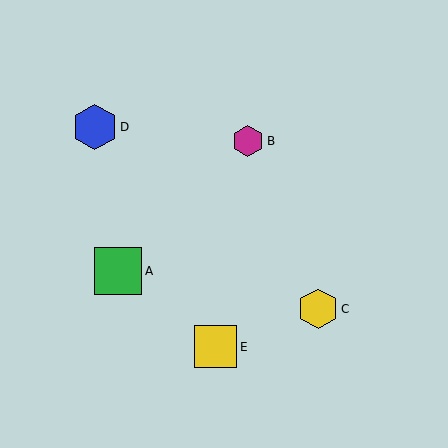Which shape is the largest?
The green square (labeled A) is the largest.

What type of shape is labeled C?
Shape C is a yellow hexagon.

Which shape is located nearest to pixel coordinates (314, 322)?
The yellow hexagon (labeled C) at (318, 309) is nearest to that location.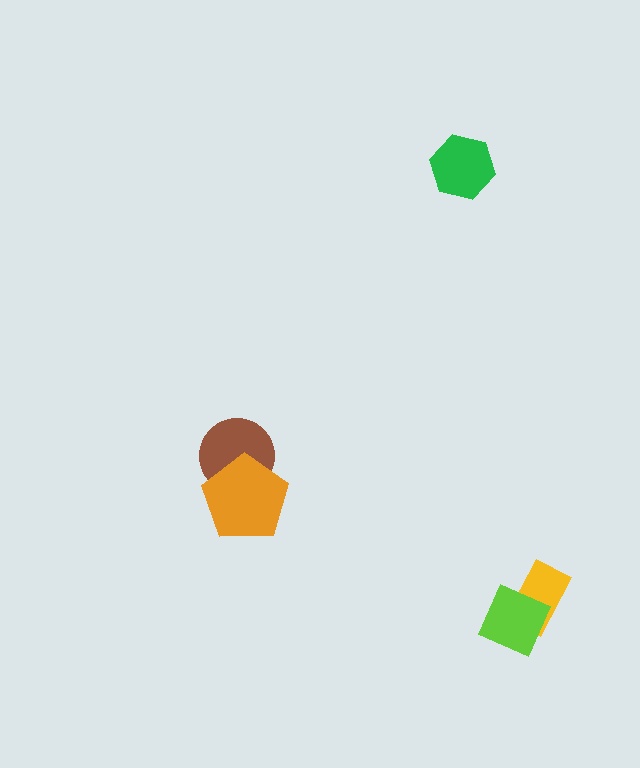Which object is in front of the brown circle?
The orange pentagon is in front of the brown circle.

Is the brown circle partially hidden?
Yes, it is partially covered by another shape.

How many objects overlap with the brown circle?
1 object overlaps with the brown circle.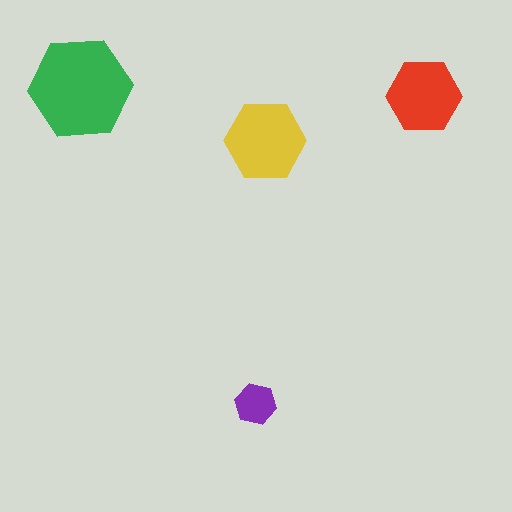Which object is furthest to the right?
The red hexagon is rightmost.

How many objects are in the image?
There are 4 objects in the image.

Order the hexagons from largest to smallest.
the green one, the yellow one, the red one, the purple one.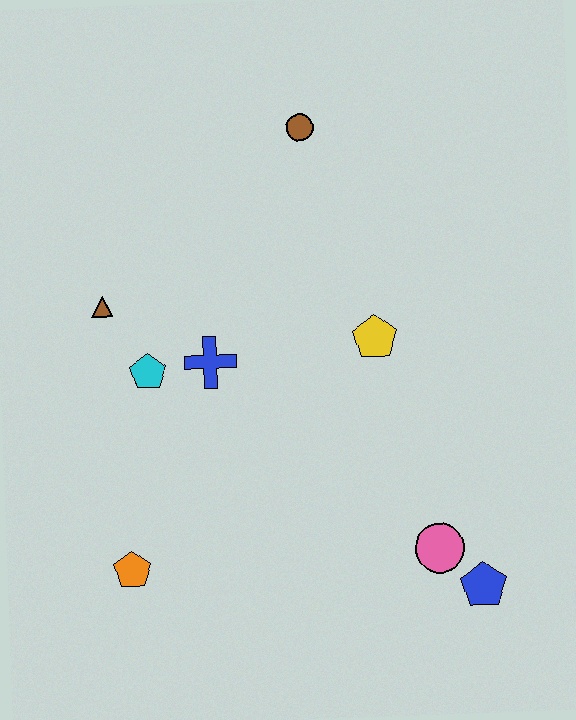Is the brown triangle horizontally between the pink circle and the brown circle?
No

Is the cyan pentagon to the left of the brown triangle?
No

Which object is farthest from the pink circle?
The brown circle is farthest from the pink circle.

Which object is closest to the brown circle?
The yellow pentagon is closest to the brown circle.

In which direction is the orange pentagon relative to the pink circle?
The orange pentagon is to the left of the pink circle.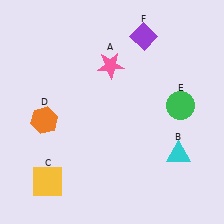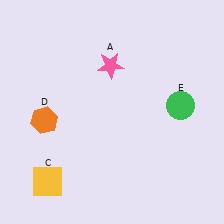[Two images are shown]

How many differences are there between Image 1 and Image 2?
There are 2 differences between the two images.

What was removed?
The cyan triangle (B), the purple diamond (F) were removed in Image 2.